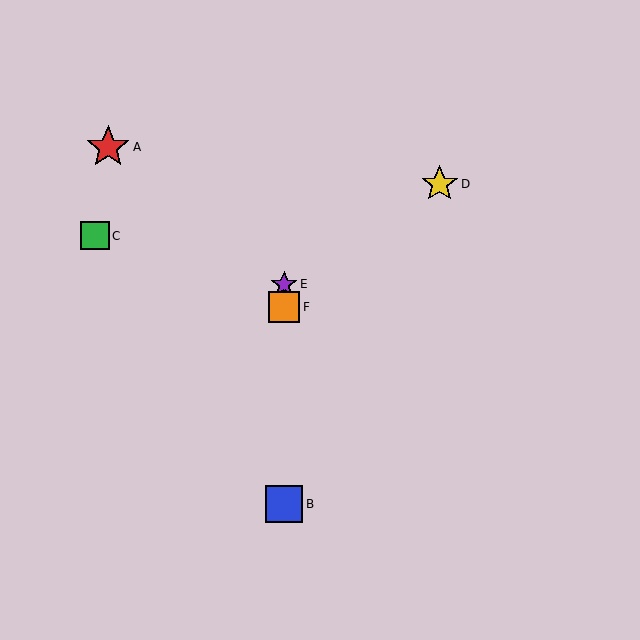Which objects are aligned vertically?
Objects B, E, F are aligned vertically.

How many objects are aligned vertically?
3 objects (B, E, F) are aligned vertically.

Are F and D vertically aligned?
No, F is at x≈284 and D is at x≈440.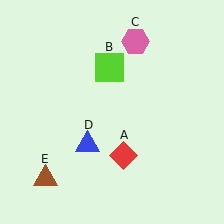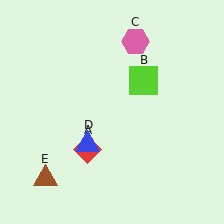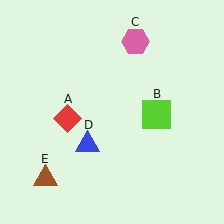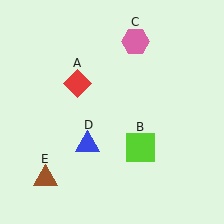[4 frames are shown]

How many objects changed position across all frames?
2 objects changed position: red diamond (object A), lime square (object B).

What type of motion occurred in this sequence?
The red diamond (object A), lime square (object B) rotated clockwise around the center of the scene.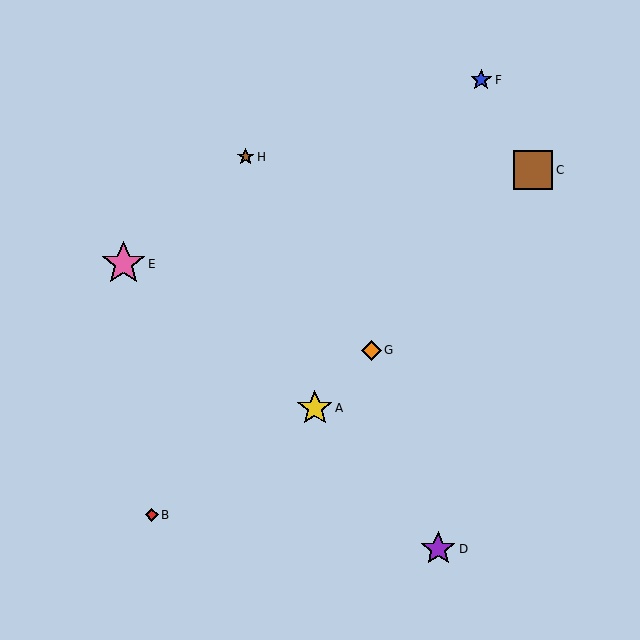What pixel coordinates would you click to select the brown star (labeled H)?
Click at (246, 157) to select the brown star H.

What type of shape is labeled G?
Shape G is an orange diamond.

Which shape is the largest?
The pink star (labeled E) is the largest.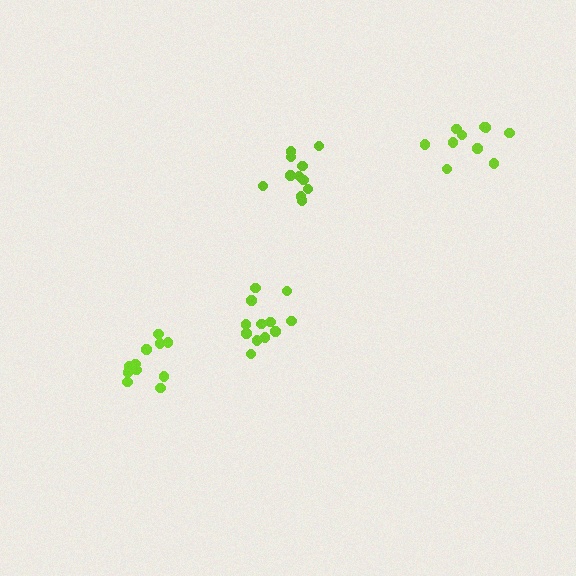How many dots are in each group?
Group 1: 11 dots, Group 2: 12 dots, Group 3: 10 dots, Group 4: 11 dots (44 total).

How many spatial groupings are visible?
There are 4 spatial groupings.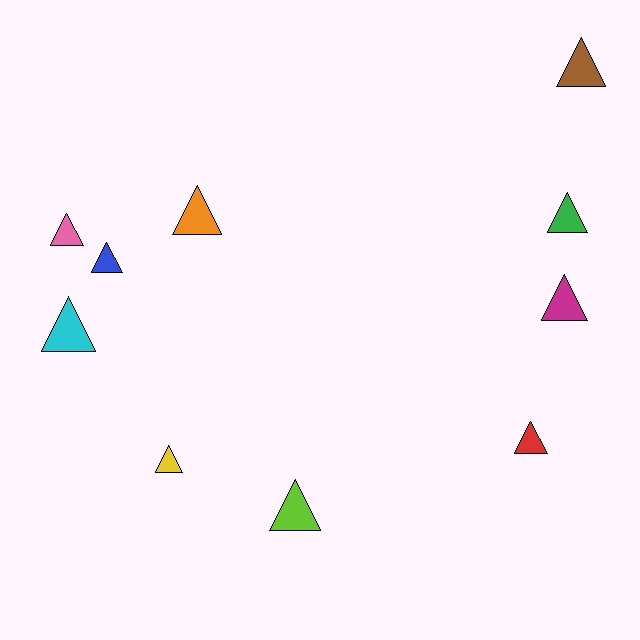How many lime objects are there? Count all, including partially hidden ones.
There is 1 lime object.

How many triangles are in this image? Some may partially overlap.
There are 10 triangles.